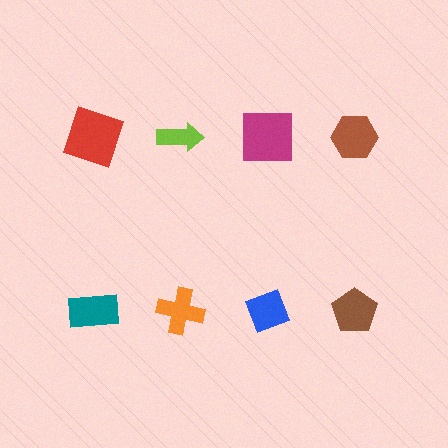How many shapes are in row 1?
4 shapes.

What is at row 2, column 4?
A brown pentagon.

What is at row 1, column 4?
A brown hexagon.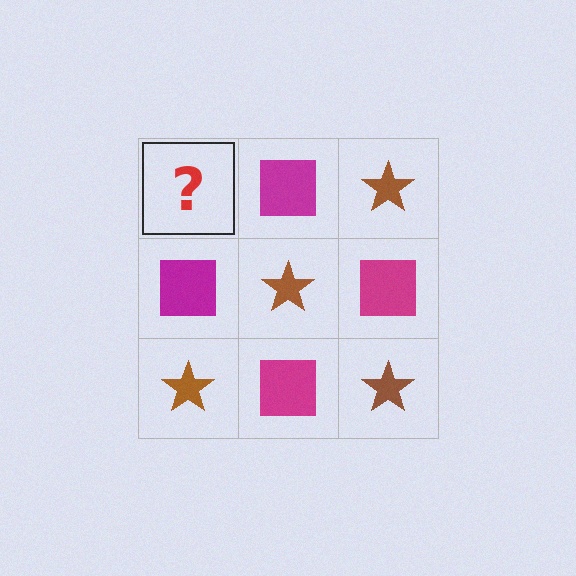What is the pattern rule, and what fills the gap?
The rule is that it alternates brown star and magenta square in a checkerboard pattern. The gap should be filled with a brown star.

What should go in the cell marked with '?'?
The missing cell should contain a brown star.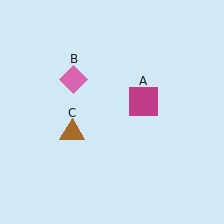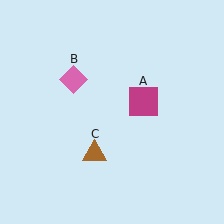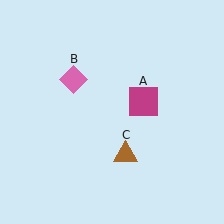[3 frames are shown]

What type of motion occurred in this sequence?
The brown triangle (object C) rotated counterclockwise around the center of the scene.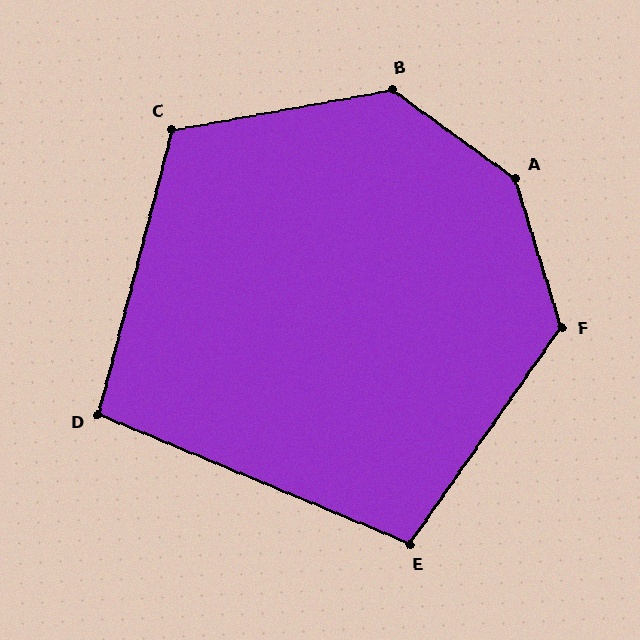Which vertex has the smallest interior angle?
D, at approximately 98 degrees.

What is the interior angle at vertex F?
Approximately 128 degrees (obtuse).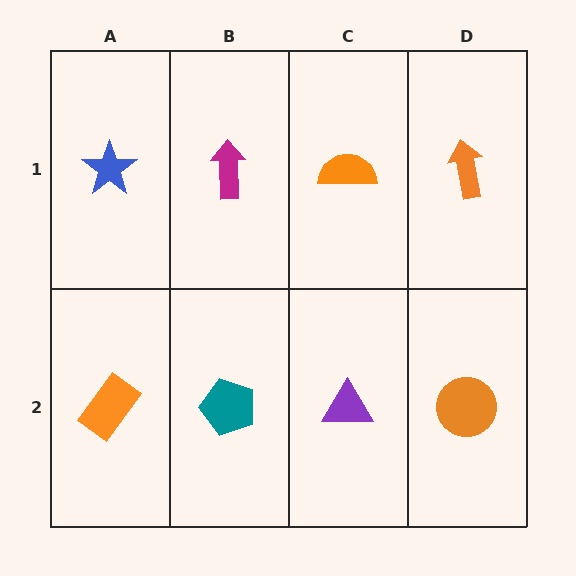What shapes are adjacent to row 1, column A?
An orange rectangle (row 2, column A), a magenta arrow (row 1, column B).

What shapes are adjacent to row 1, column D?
An orange circle (row 2, column D), an orange semicircle (row 1, column C).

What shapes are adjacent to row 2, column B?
A magenta arrow (row 1, column B), an orange rectangle (row 2, column A), a purple triangle (row 2, column C).